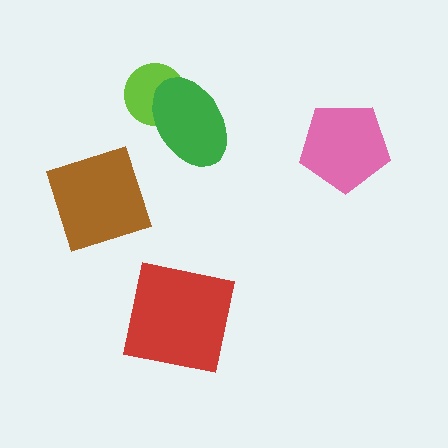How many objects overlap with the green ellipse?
1 object overlaps with the green ellipse.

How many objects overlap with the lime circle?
1 object overlaps with the lime circle.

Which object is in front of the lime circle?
The green ellipse is in front of the lime circle.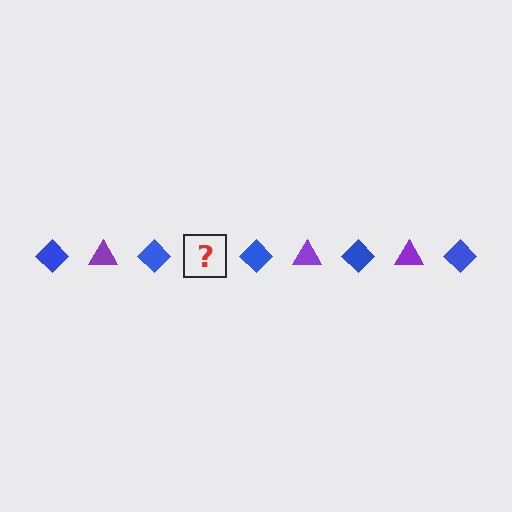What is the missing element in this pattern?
The missing element is a purple triangle.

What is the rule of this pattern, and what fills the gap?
The rule is that the pattern alternates between blue diamond and purple triangle. The gap should be filled with a purple triangle.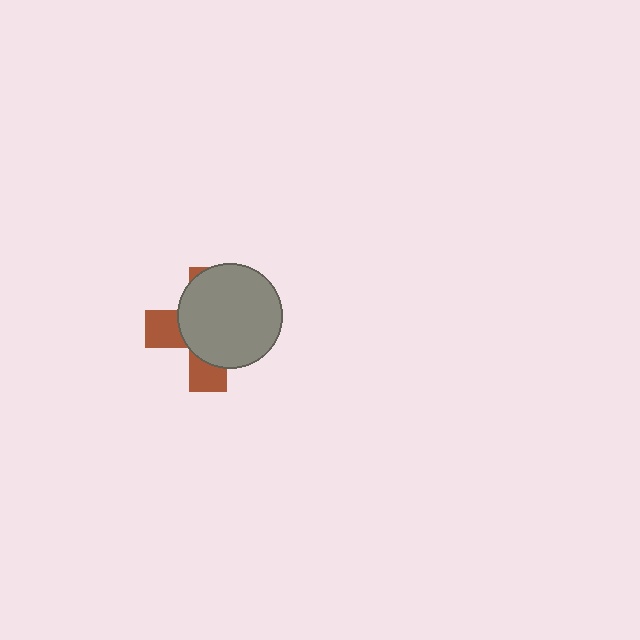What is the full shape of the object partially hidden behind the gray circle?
The partially hidden object is a brown cross.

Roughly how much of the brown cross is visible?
A small part of it is visible (roughly 31%).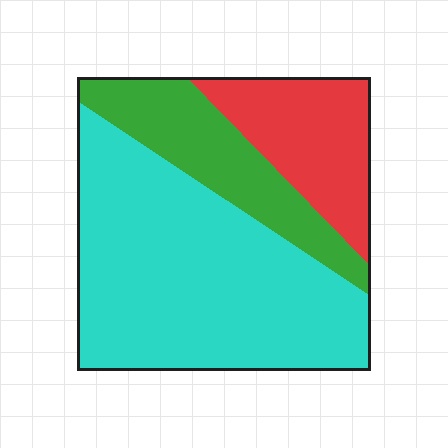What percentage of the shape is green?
Green covers 21% of the shape.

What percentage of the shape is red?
Red covers around 20% of the shape.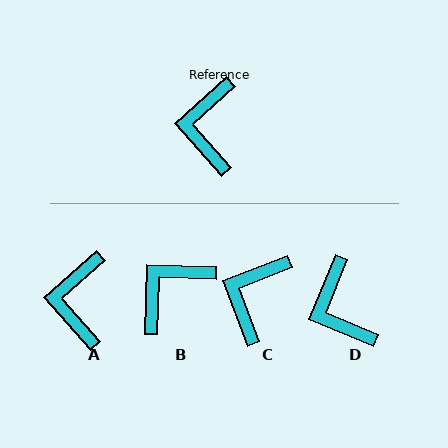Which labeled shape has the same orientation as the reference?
A.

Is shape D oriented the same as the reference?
No, it is off by about 26 degrees.